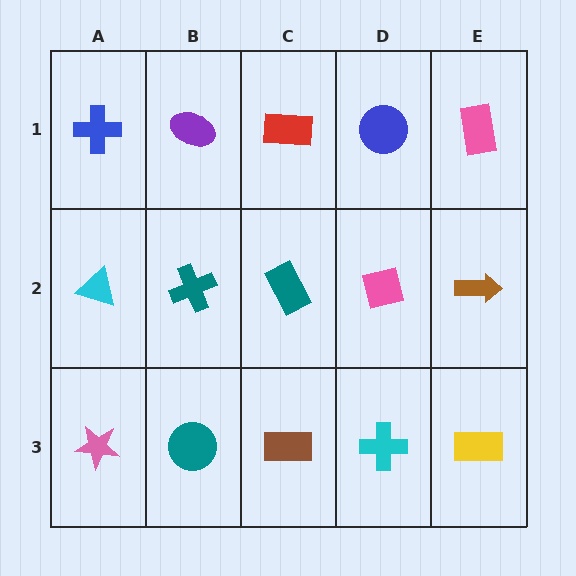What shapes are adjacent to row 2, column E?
A pink rectangle (row 1, column E), a yellow rectangle (row 3, column E), a pink square (row 2, column D).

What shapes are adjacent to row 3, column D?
A pink square (row 2, column D), a brown rectangle (row 3, column C), a yellow rectangle (row 3, column E).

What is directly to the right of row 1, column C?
A blue circle.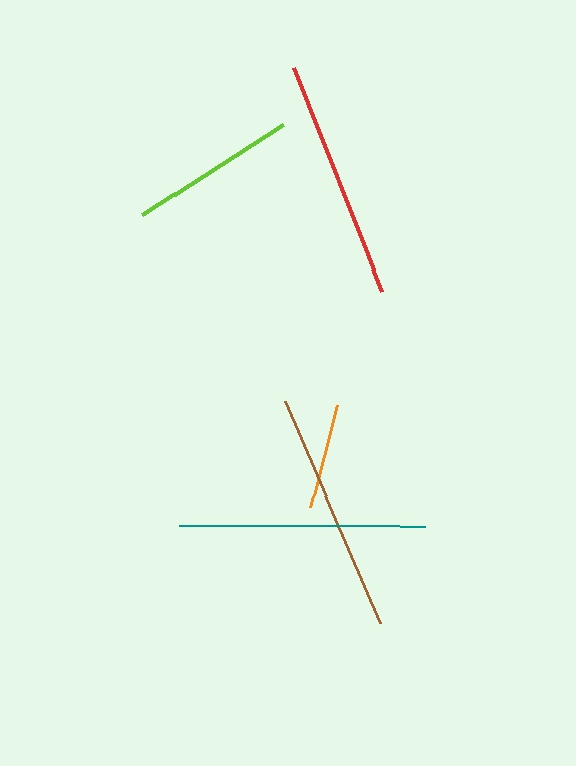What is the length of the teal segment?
The teal segment is approximately 246 pixels long.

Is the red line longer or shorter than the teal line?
The teal line is longer than the red line.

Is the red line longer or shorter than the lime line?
The red line is longer than the lime line.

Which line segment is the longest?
The teal line is the longest at approximately 246 pixels.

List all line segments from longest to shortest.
From longest to shortest: teal, brown, red, lime, orange.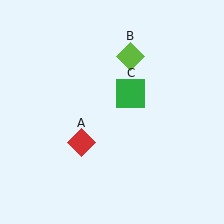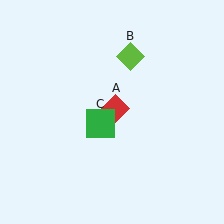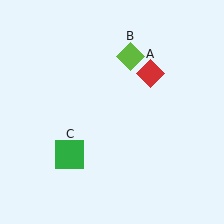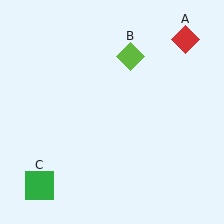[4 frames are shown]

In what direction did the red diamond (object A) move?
The red diamond (object A) moved up and to the right.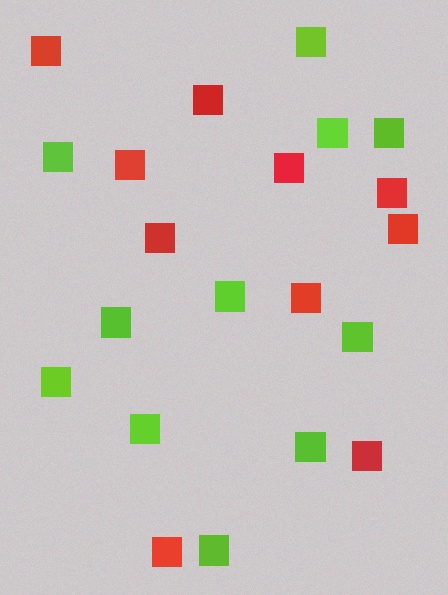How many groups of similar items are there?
There are 2 groups: one group of red squares (10) and one group of lime squares (11).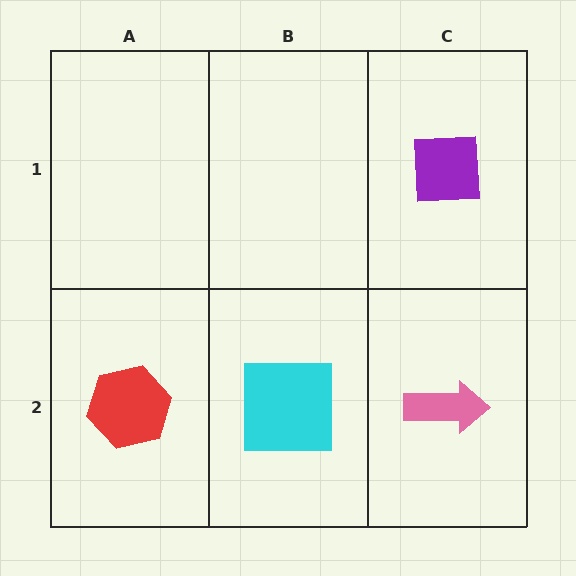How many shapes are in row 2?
3 shapes.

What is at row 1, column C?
A purple square.